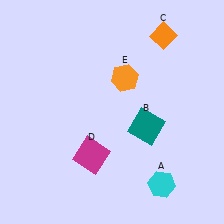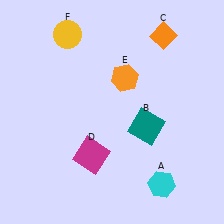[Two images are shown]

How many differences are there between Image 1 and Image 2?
There is 1 difference between the two images.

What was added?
A yellow circle (F) was added in Image 2.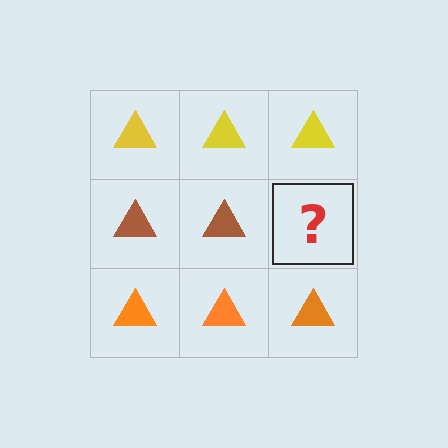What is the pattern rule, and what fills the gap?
The rule is that each row has a consistent color. The gap should be filled with a brown triangle.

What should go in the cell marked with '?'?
The missing cell should contain a brown triangle.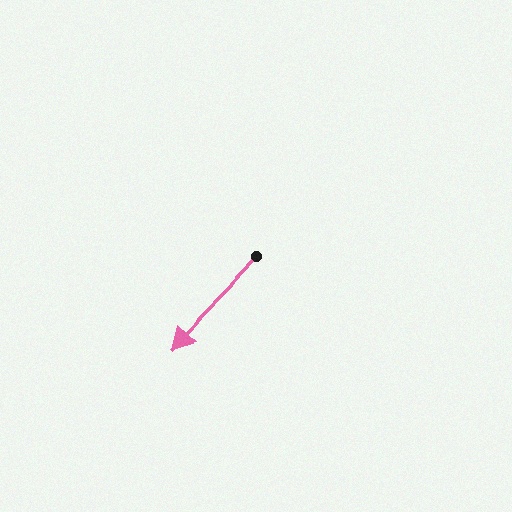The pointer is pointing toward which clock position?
Roughly 7 o'clock.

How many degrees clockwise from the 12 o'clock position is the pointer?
Approximately 223 degrees.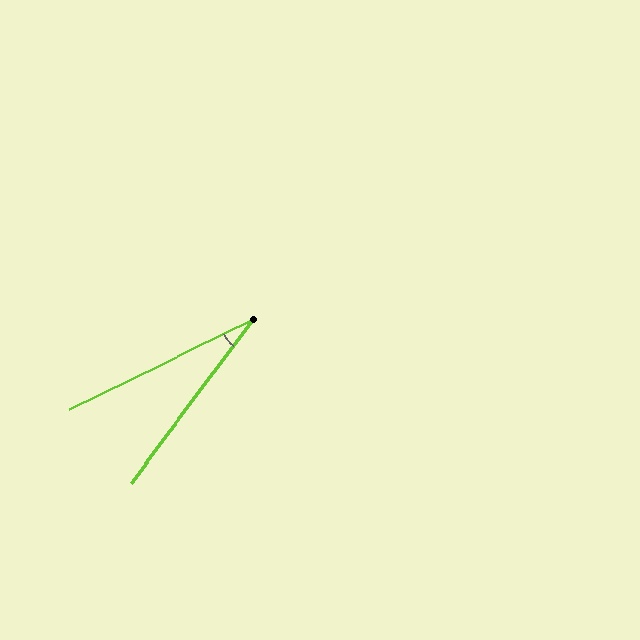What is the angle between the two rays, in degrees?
Approximately 27 degrees.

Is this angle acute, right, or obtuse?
It is acute.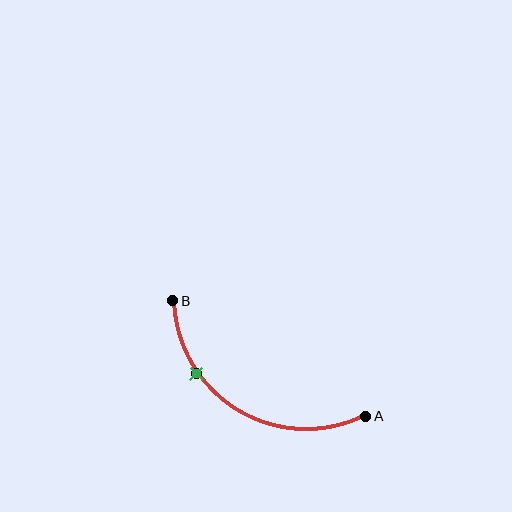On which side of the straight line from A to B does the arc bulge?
The arc bulges below the straight line connecting A and B.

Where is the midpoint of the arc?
The arc midpoint is the point on the curve farthest from the straight line joining A and B. It sits below that line.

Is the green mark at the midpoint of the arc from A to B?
No. The green mark lies on the arc but is closer to endpoint B. The arc midpoint would be at the point on the curve equidistant along the arc from both A and B.